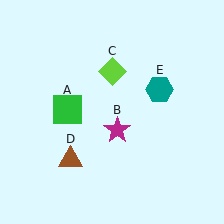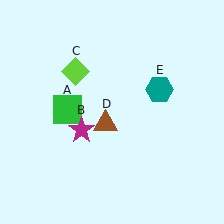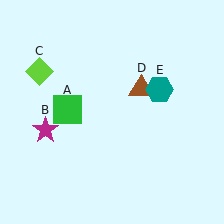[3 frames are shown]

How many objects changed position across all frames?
3 objects changed position: magenta star (object B), lime diamond (object C), brown triangle (object D).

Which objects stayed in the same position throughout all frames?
Green square (object A) and teal hexagon (object E) remained stationary.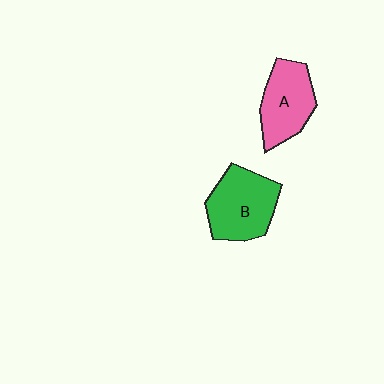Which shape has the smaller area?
Shape A (pink).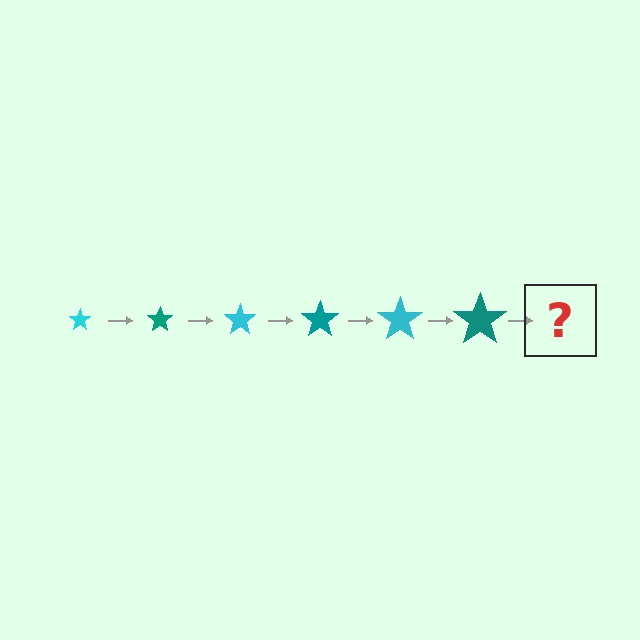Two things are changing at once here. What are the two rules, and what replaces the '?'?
The two rules are that the star grows larger each step and the color cycles through cyan and teal. The '?' should be a cyan star, larger than the previous one.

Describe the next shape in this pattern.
It should be a cyan star, larger than the previous one.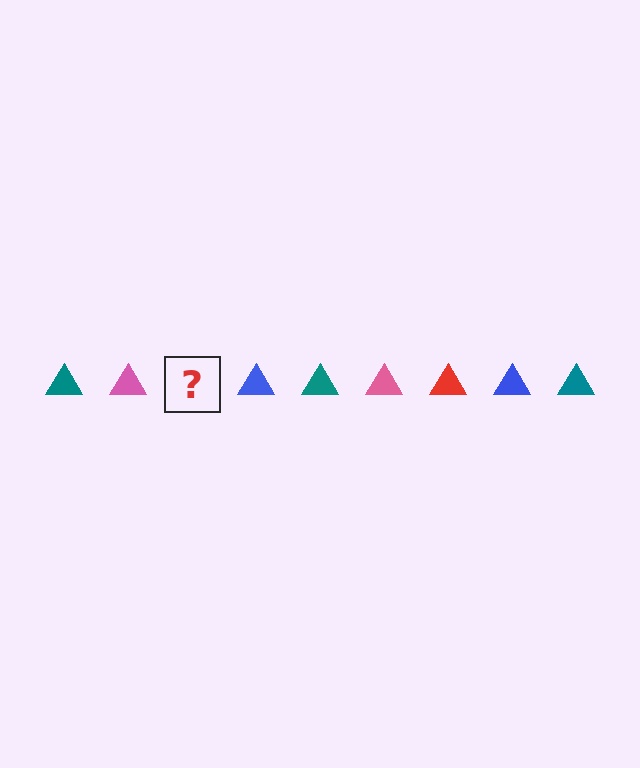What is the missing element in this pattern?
The missing element is a red triangle.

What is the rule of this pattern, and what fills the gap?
The rule is that the pattern cycles through teal, pink, red, blue triangles. The gap should be filled with a red triangle.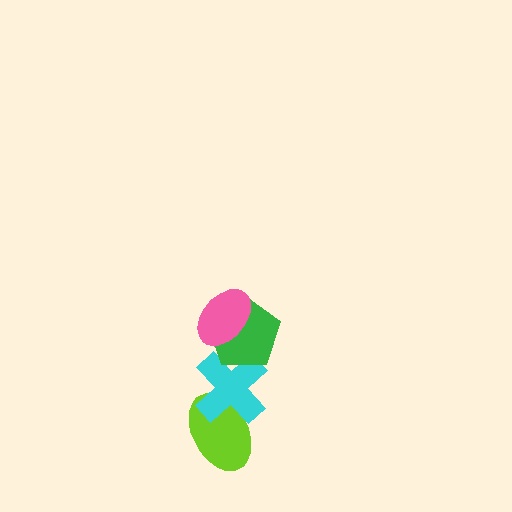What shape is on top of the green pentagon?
The pink ellipse is on top of the green pentagon.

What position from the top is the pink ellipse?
The pink ellipse is 1st from the top.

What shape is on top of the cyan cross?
The green pentagon is on top of the cyan cross.